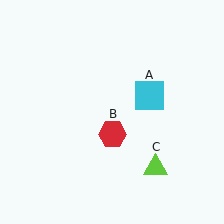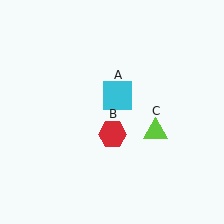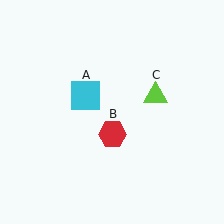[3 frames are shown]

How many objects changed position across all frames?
2 objects changed position: cyan square (object A), lime triangle (object C).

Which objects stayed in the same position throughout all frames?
Red hexagon (object B) remained stationary.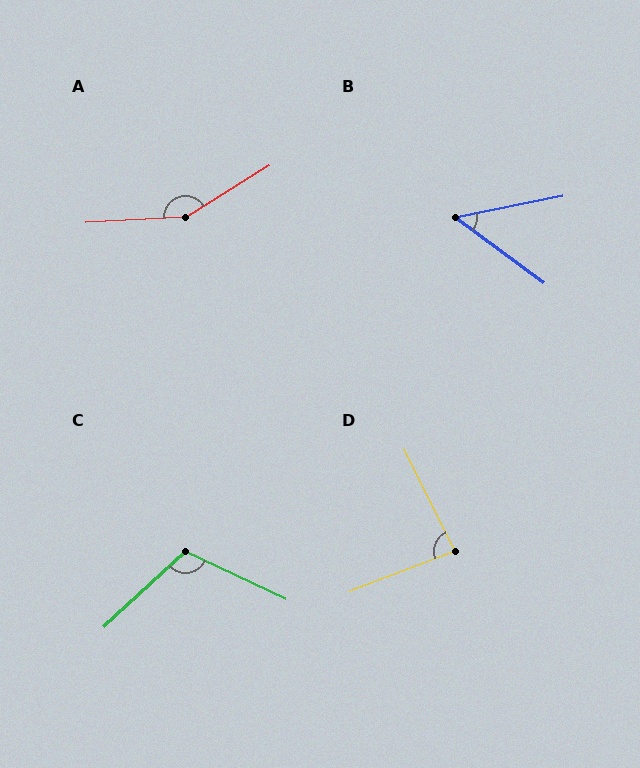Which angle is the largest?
A, at approximately 151 degrees.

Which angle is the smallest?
B, at approximately 48 degrees.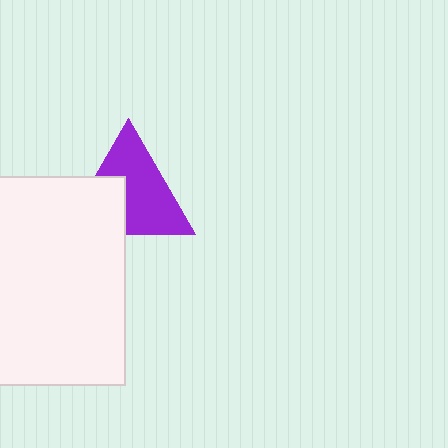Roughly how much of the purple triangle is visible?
About half of it is visible (roughly 64%).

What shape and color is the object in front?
The object in front is a white rectangle.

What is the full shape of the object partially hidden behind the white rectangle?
The partially hidden object is a purple triangle.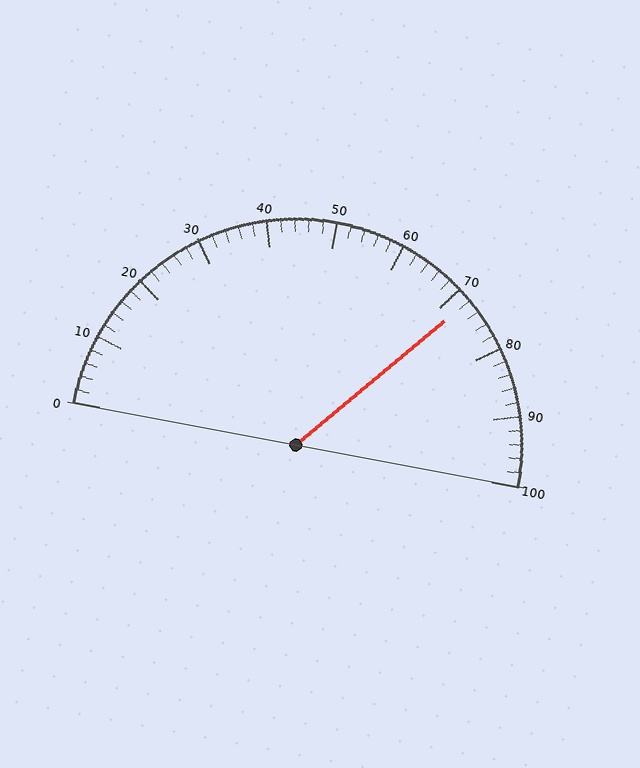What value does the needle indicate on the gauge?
The needle indicates approximately 72.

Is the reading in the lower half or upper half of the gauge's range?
The reading is in the upper half of the range (0 to 100).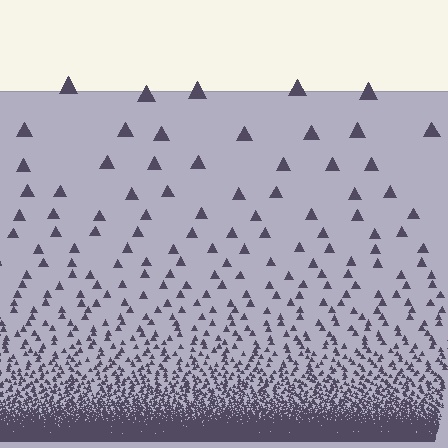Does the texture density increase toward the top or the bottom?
Density increases toward the bottom.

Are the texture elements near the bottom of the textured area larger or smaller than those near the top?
Smaller. The gradient is inverted — elements near the bottom are smaller and denser.